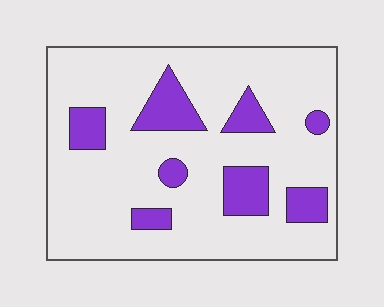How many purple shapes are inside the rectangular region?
8.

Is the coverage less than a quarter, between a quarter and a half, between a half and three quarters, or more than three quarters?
Less than a quarter.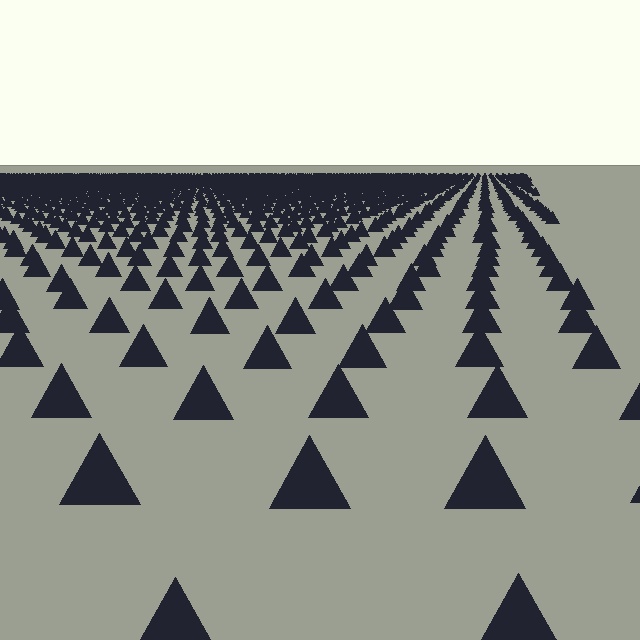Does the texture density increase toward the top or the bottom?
Density increases toward the top.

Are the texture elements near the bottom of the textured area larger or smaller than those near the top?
Larger. Near the bottom, elements are closer to the viewer and appear at a bigger on-screen size.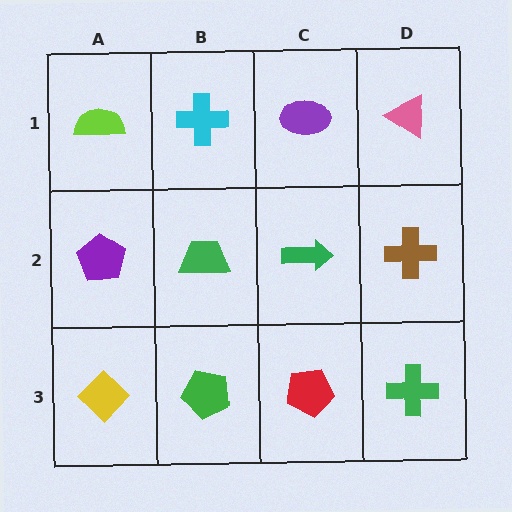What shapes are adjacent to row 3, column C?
A green arrow (row 2, column C), a green pentagon (row 3, column B), a green cross (row 3, column D).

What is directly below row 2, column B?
A green pentagon.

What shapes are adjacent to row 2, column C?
A purple ellipse (row 1, column C), a red pentagon (row 3, column C), a green trapezoid (row 2, column B), a brown cross (row 2, column D).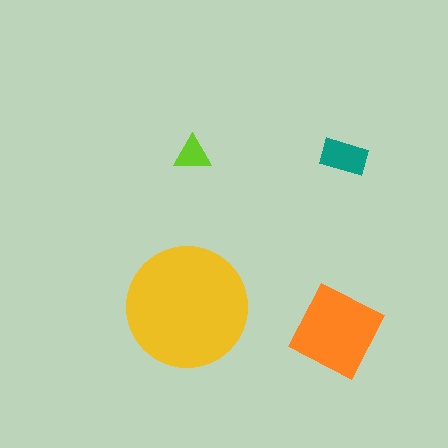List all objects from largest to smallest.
The yellow circle, the orange square, the teal rectangle, the lime triangle.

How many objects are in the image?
There are 4 objects in the image.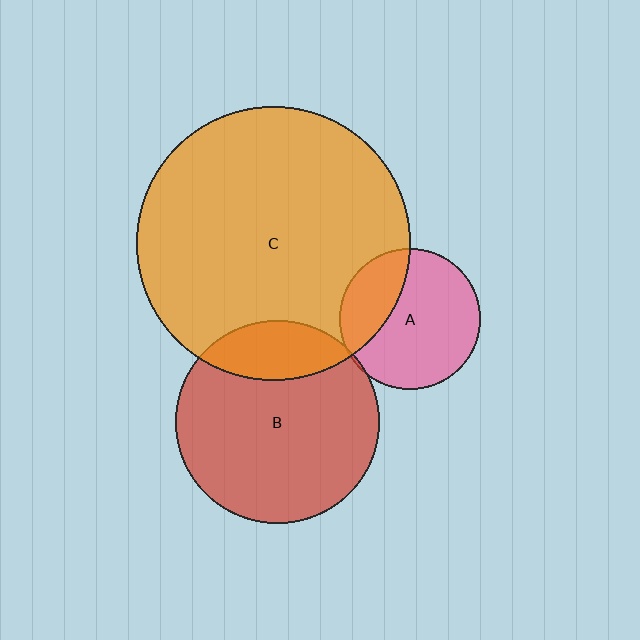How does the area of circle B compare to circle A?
Approximately 2.1 times.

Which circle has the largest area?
Circle C (orange).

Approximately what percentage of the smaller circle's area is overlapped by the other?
Approximately 20%.